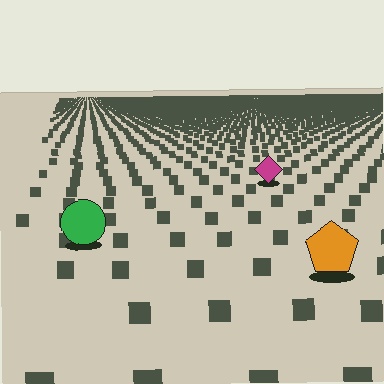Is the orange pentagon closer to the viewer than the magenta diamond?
Yes. The orange pentagon is closer — you can tell from the texture gradient: the ground texture is coarser near it.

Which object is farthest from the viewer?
The magenta diamond is farthest from the viewer. It appears smaller and the ground texture around it is denser.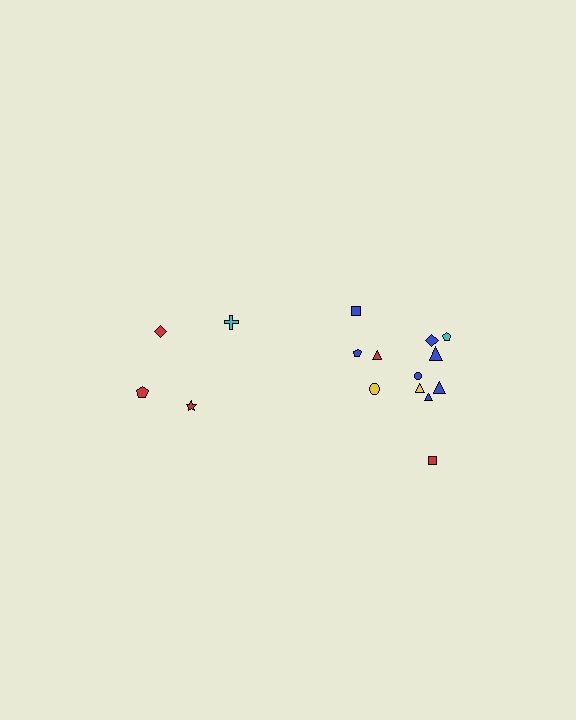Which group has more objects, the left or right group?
The right group.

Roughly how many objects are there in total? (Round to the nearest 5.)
Roughly 15 objects in total.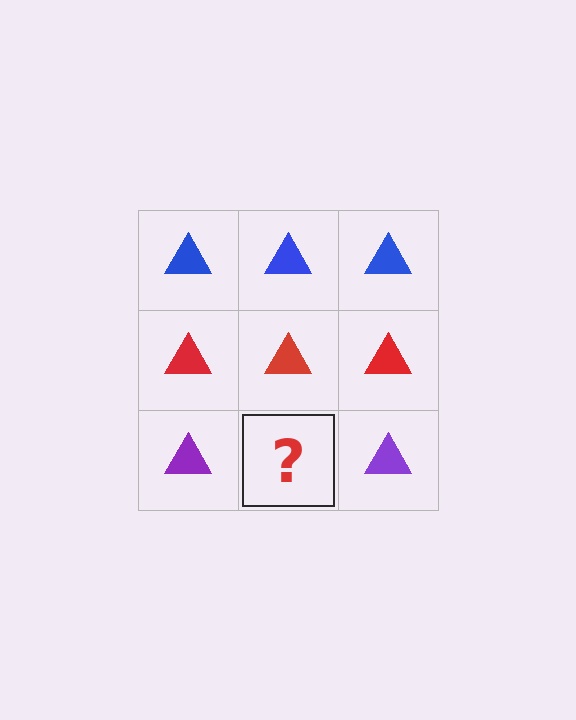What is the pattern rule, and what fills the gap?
The rule is that each row has a consistent color. The gap should be filled with a purple triangle.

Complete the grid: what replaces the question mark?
The question mark should be replaced with a purple triangle.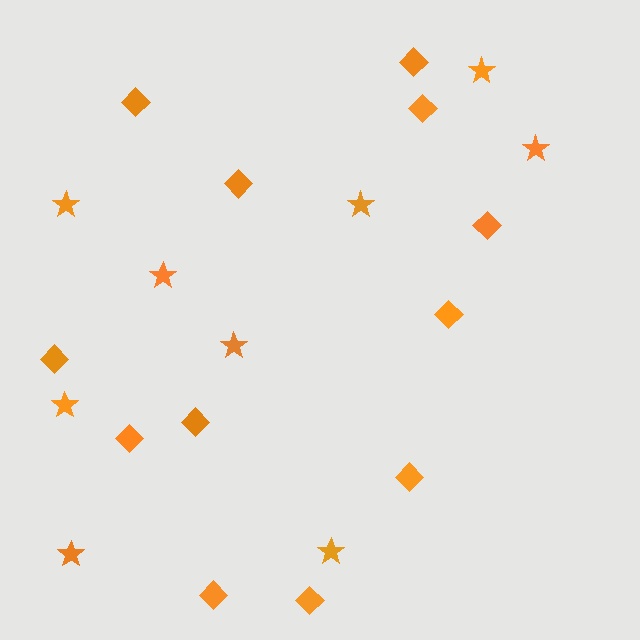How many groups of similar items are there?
There are 2 groups: one group of diamonds (12) and one group of stars (9).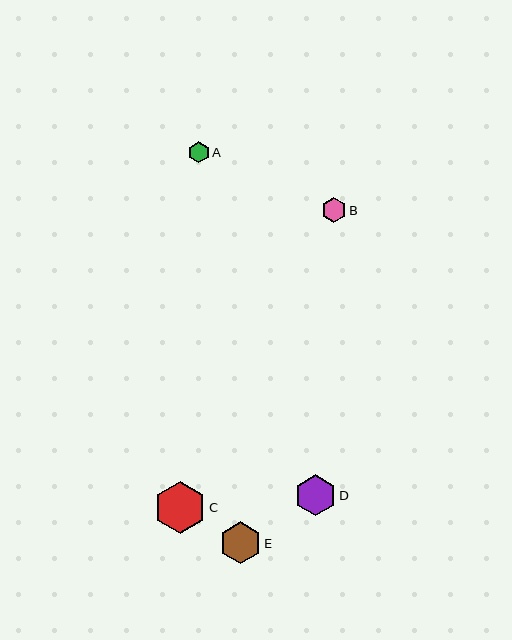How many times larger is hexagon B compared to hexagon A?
Hexagon B is approximately 1.2 times the size of hexagon A.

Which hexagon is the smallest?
Hexagon A is the smallest with a size of approximately 21 pixels.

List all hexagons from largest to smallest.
From largest to smallest: C, E, D, B, A.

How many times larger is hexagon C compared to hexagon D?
Hexagon C is approximately 1.3 times the size of hexagon D.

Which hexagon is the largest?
Hexagon C is the largest with a size of approximately 52 pixels.